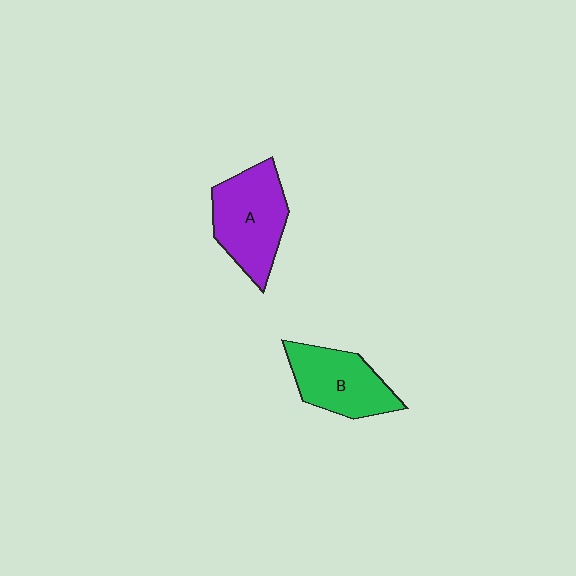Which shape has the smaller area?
Shape B (green).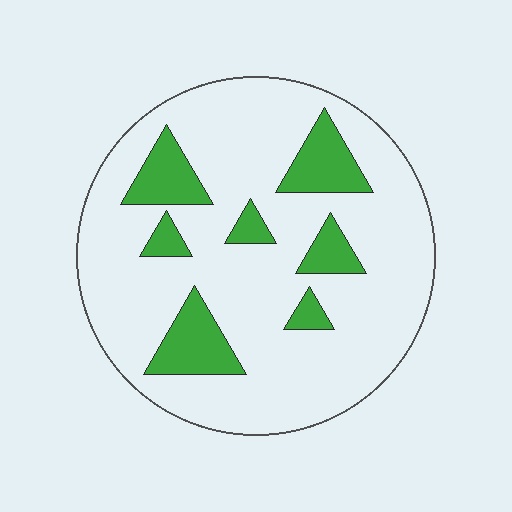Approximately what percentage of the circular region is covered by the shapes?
Approximately 20%.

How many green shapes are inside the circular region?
7.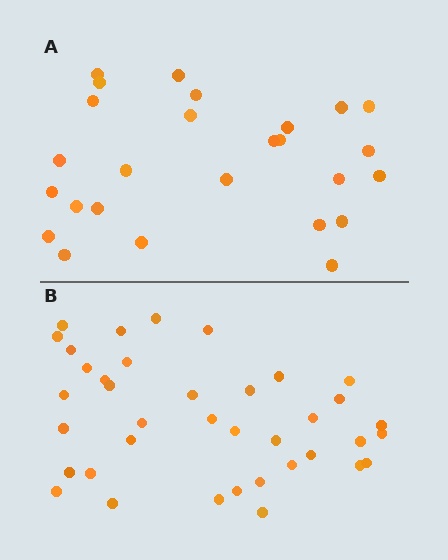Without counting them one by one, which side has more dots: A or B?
Region B (the bottom region) has more dots.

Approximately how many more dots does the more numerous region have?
Region B has roughly 12 or so more dots than region A.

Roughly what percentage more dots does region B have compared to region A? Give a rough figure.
About 45% more.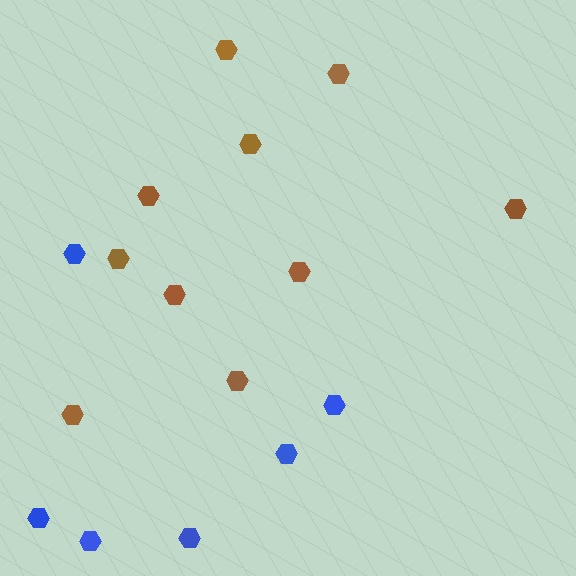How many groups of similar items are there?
There are 2 groups: one group of brown hexagons (10) and one group of blue hexagons (6).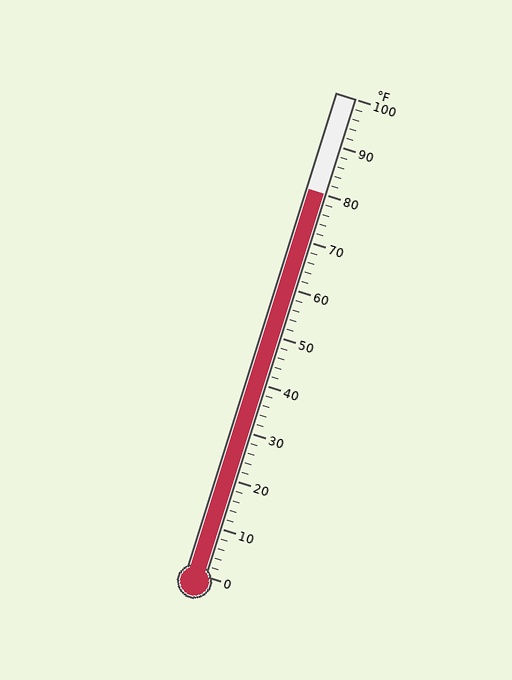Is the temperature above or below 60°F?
The temperature is above 60°F.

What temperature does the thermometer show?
The thermometer shows approximately 80°F.